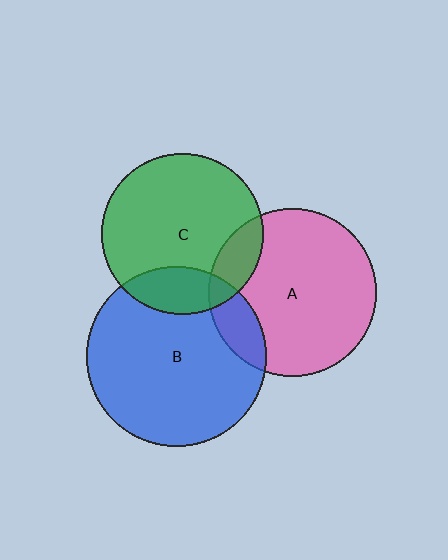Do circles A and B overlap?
Yes.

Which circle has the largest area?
Circle B (blue).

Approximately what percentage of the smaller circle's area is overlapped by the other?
Approximately 15%.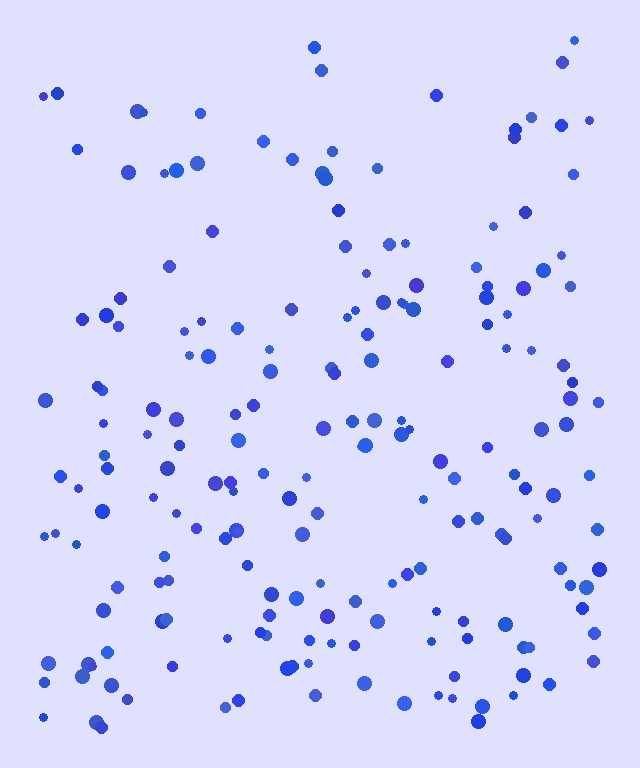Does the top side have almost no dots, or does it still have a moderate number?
Still a moderate number, just noticeably fewer than the bottom.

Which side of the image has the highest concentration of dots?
The bottom.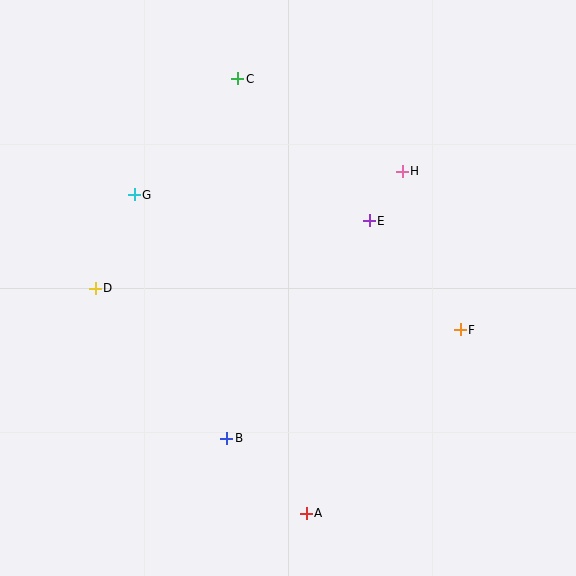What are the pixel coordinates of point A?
Point A is at (306, 513).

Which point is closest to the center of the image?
Point E at (369, 221) is closest to the center.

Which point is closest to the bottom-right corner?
Point F is closest to the bottom-right corner.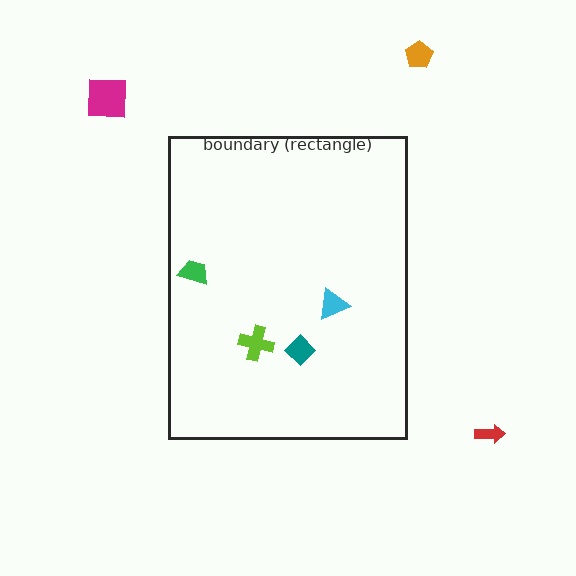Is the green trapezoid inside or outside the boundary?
Inside.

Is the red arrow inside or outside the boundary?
Outside.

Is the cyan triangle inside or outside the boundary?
Inside.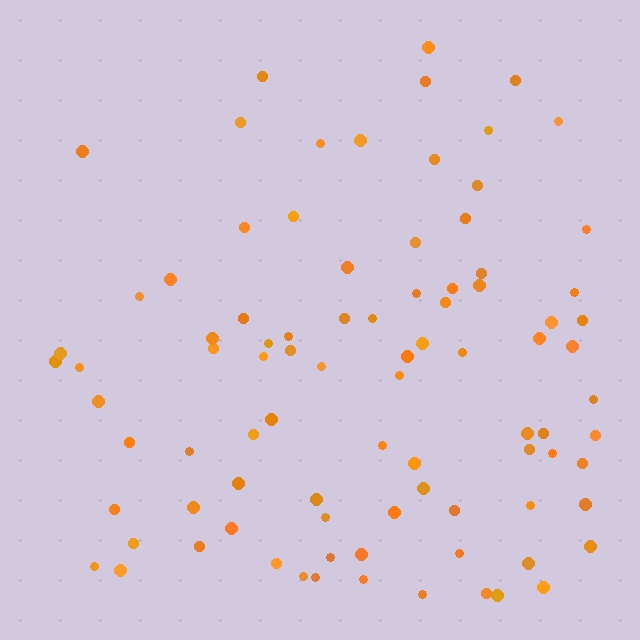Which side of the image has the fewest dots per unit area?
The top.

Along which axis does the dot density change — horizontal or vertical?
Vertical.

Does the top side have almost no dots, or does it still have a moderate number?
Still a moderate number, just noticeably fewer than the bottom.